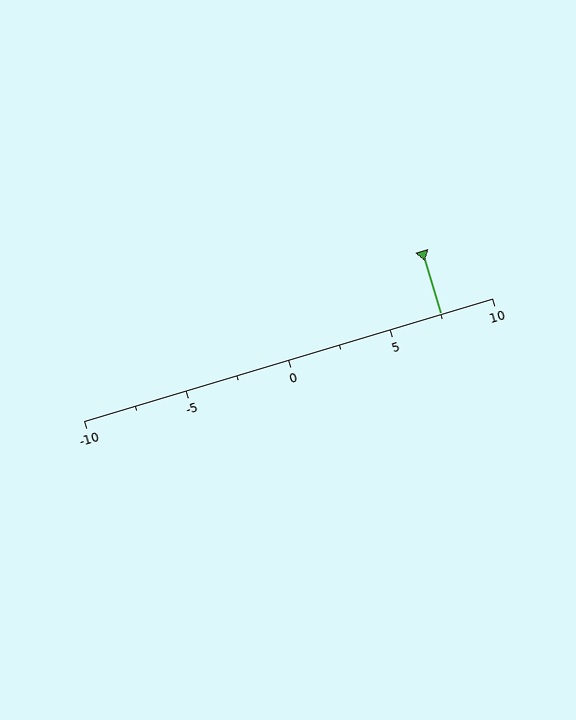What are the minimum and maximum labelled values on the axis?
The axis runs from -10 to 10.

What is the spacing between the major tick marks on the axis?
The major ticks are spaced 5 apart.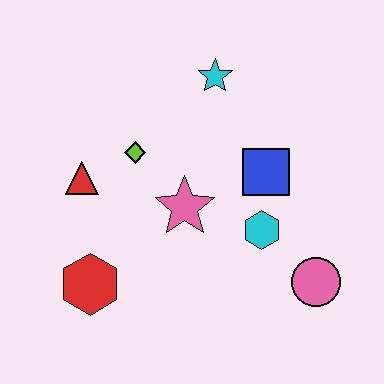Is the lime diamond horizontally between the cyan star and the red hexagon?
Yes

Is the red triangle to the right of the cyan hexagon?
No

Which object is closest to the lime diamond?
The red triangle is closest to the lime diamond.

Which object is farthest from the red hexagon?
The cyan star is farthest from the red hexagon.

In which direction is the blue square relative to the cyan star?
The blue square is below the cyan star.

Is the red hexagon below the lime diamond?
Yes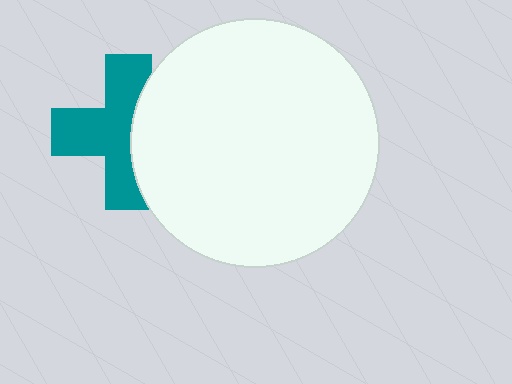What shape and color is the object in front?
The object in front is a white circle.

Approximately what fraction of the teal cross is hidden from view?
Roughly 37% of the teal cross is hidden behind the white circle.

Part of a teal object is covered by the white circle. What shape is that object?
It is a cross.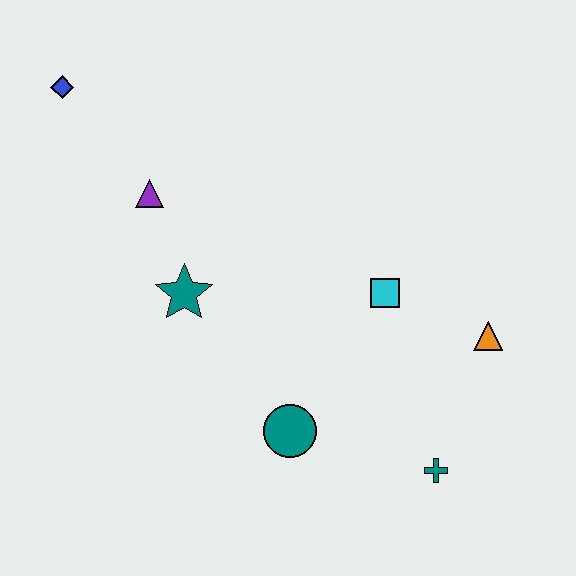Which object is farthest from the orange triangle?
The blue diamond is farthest from the orange triangle.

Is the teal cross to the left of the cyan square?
No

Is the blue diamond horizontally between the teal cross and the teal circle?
No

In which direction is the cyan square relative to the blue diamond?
The cyan square is to the right of the blue diamond.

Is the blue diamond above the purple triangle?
Yes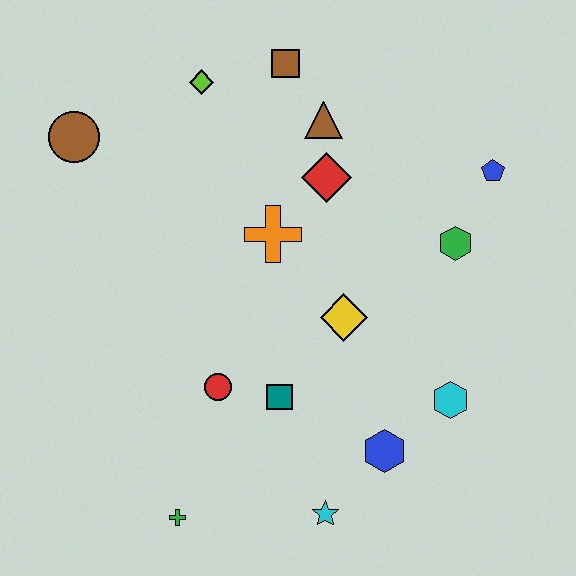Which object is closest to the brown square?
The brown triangle is closest to the brown square.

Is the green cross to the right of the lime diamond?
No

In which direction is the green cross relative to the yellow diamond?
The green cross is below the yellow diamond.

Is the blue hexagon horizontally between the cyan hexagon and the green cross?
Yes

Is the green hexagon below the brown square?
Yes